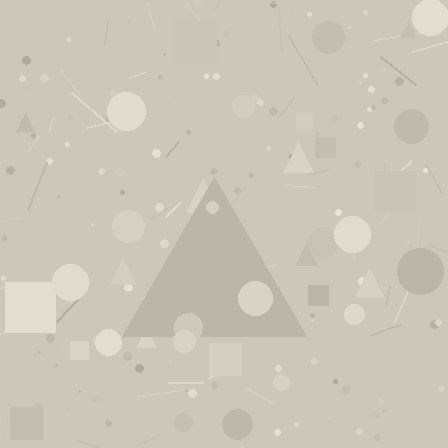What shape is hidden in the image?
A triangle is hidden in the image.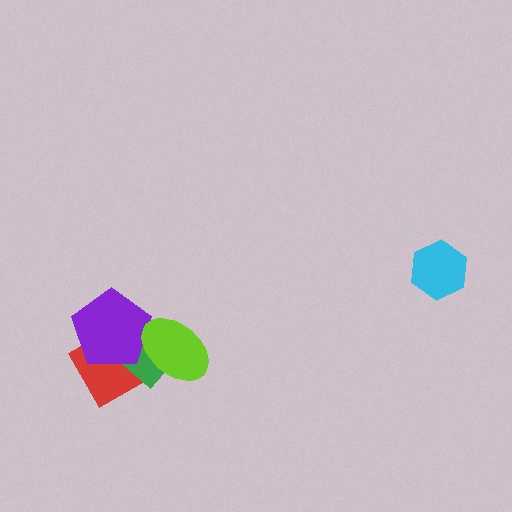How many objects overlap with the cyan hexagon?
0 objects overlap with the cyan hexagon.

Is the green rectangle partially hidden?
Yes, it is partially covered by another shape.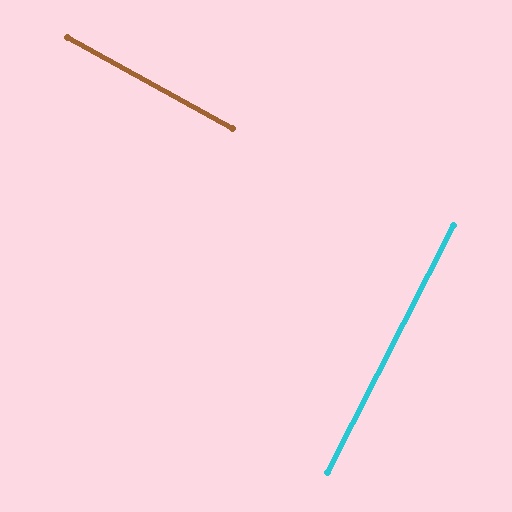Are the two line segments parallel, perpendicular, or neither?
Perpendicular — they meet at approximately 88°.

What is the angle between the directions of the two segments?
Approximately 88 degrees.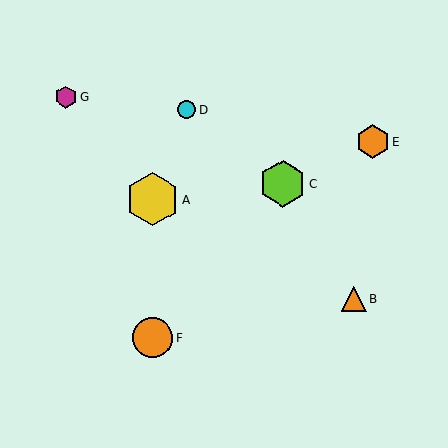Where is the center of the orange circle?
The center of the orange circle is at (153, 338).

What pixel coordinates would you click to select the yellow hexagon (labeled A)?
Click at (153, 199) to select the yellow hexagon A.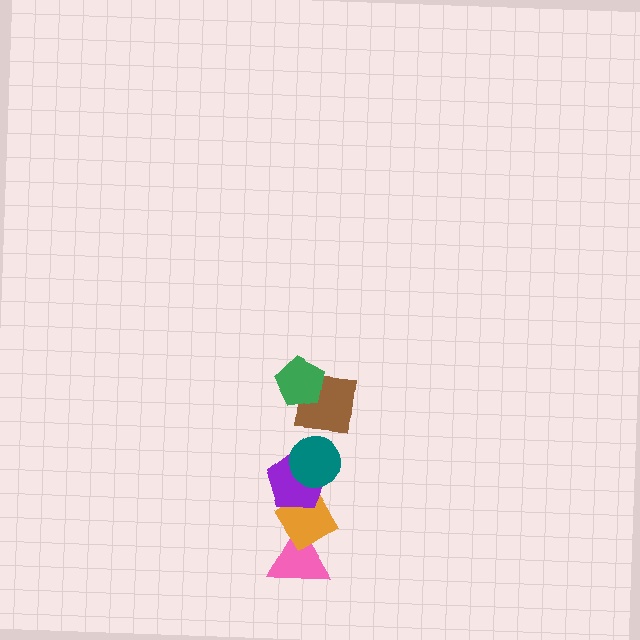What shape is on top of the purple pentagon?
The teal circle is on top of the purple pentagon.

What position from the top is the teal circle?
The teal circle is 3rd from the top.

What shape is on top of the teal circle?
The brown square is on top of the teal circle.